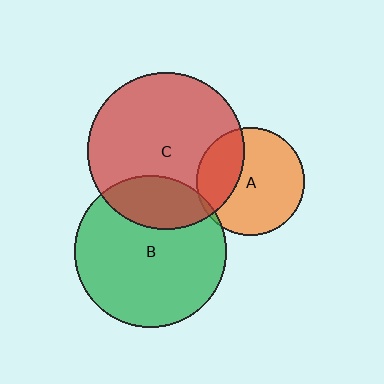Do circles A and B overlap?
Yes.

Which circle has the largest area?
Circle C (red).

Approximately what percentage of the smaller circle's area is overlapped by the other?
Approximately 5%.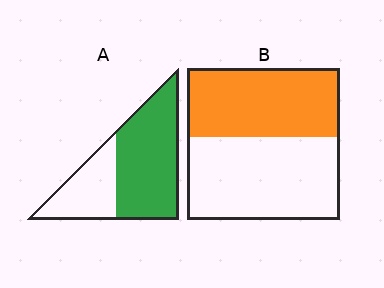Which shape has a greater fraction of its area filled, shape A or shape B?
Shape A.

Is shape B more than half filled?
No.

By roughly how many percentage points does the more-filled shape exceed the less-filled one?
By roughly 20 percentage points (A over B).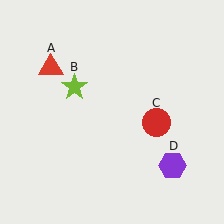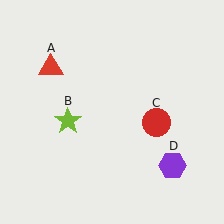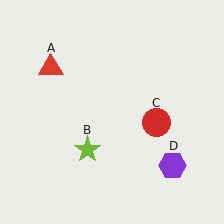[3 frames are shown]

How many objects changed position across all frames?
1 object changed position: lime star (object B).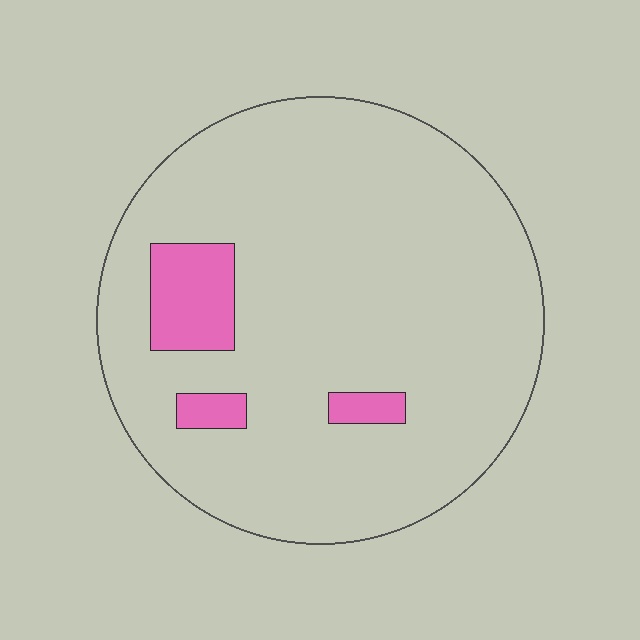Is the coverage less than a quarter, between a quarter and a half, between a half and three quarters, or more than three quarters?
Less than a quarter.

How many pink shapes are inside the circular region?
3.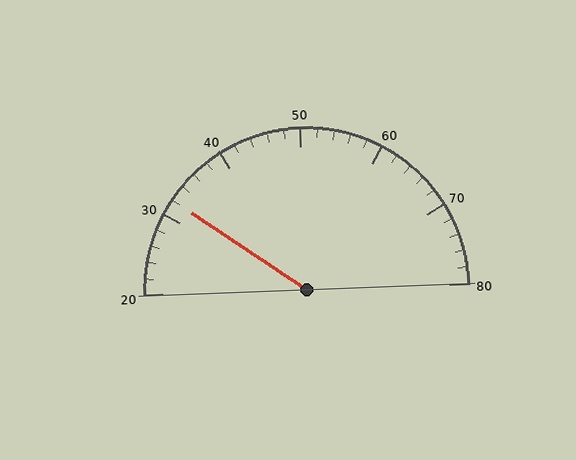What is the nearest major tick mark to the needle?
The nearest major tick mark is 30.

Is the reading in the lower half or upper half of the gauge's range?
The reading is in the lower half of the range (20 to 80).